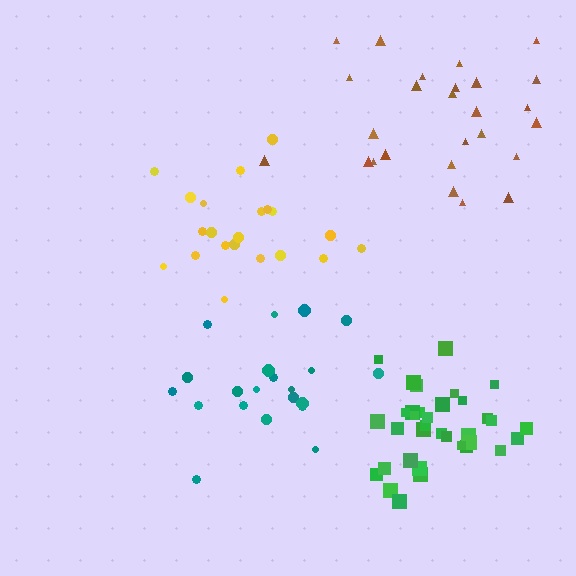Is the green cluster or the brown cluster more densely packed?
Green.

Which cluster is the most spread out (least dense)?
Brown.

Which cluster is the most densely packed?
Green.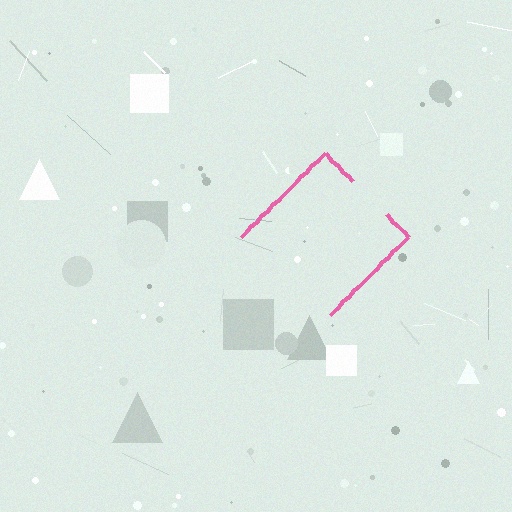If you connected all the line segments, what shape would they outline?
They would outline a diamond.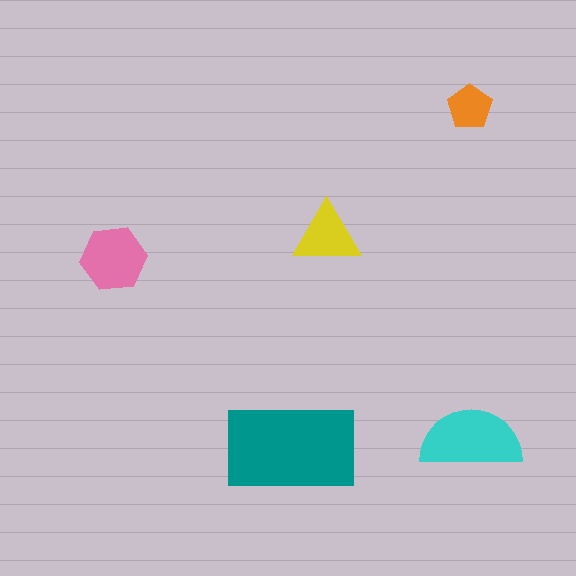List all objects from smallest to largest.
The orange pentagon, the yellow triangle, the pink hexagon, the cyan semicircle, the teal rectangle.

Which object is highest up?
The orange pentagon is topmost.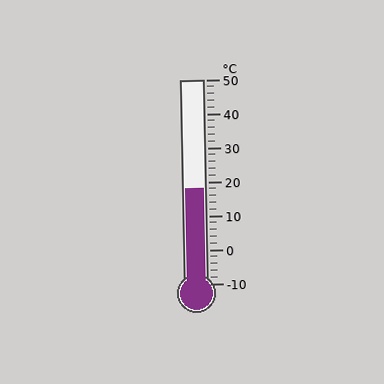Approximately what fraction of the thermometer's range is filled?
The thermometer is filled to approximately 45% of its range.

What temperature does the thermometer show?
The thermometer shows approximately 18°C.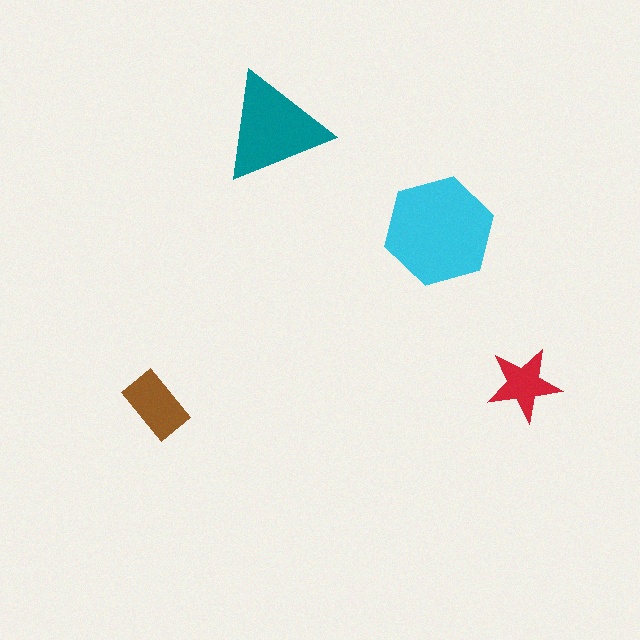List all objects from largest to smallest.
The cyan hexagon, the teal triangle, the brown rectangle, the red star.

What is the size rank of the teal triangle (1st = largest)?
2nd.